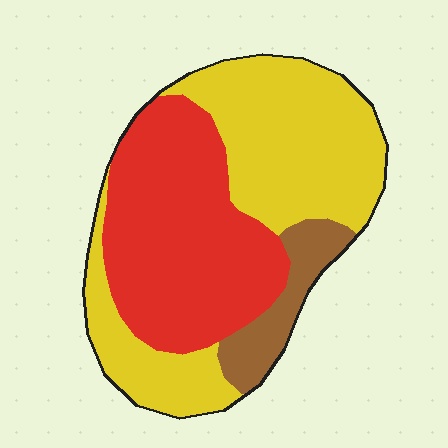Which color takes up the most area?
Yellow, at roughly 45%.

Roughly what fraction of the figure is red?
Red takes up between a quarter and a half of the figure.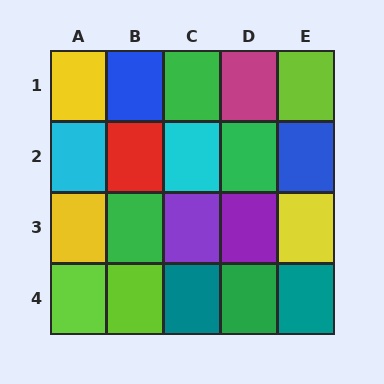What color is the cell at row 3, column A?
Yellow.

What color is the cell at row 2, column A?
Cyan.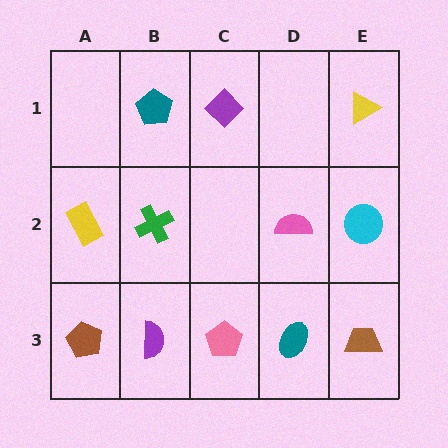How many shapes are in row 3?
5 shapes.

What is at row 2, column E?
A cyan circle.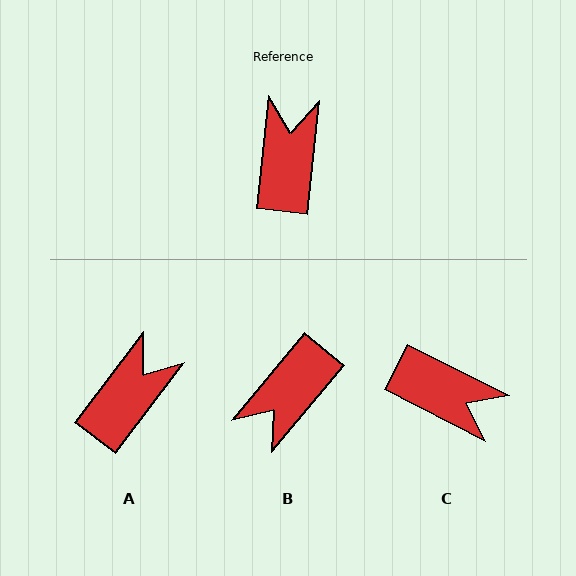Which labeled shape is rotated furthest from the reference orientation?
B, about 146 degrees away.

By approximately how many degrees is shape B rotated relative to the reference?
Approximately 146 degrees counter-clockwise.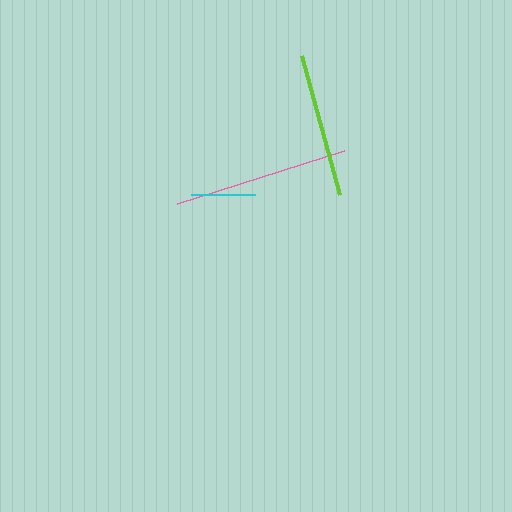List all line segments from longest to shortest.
From longest to shortest: pink, lime, cyan.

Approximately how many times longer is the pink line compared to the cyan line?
The pink line is approximately 2.8 times the length of the cyan line.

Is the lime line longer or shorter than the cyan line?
The lime line is longer than the cyan line.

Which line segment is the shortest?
The cyan line is the shortest at approximately 63 pixels.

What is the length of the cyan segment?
The cyan segment is approximately 63 pixels long.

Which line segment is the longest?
The pink line is the longest at approximately 176 pixels.